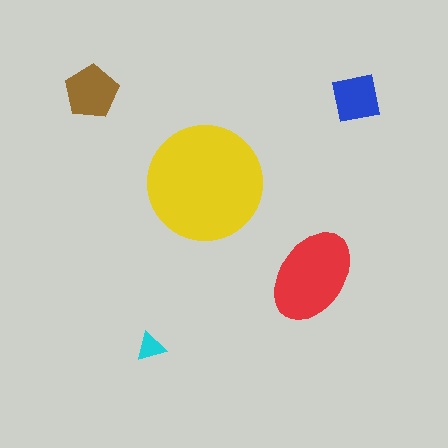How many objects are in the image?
There are 5 objects in the image.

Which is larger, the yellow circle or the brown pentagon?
The yellow circle.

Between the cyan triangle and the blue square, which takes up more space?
The blue square.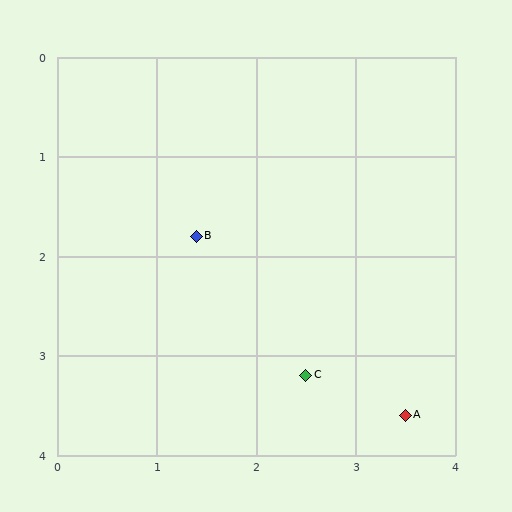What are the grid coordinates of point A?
Point A is at approximately (3.5, 3.6).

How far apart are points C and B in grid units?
Points C and B are about 1.8 grid units apart.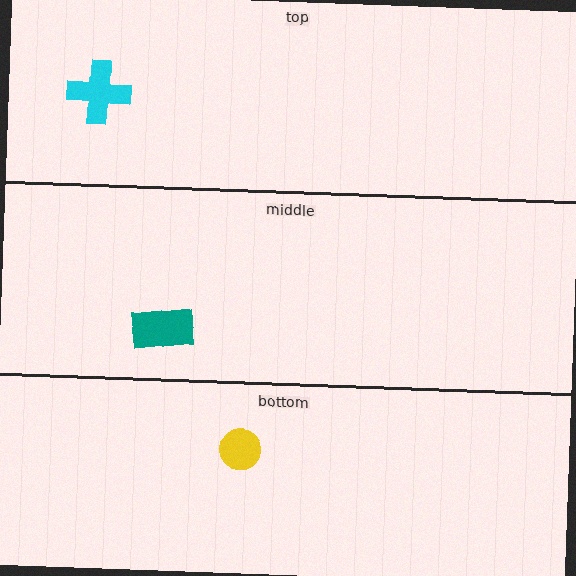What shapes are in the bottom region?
The yellow circle.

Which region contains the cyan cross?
The top region.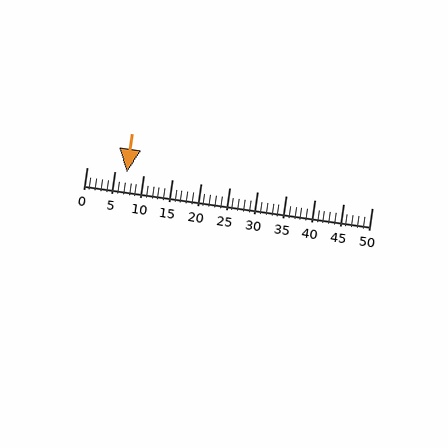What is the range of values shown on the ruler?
The ruler shows values from 0 to 50.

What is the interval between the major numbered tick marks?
The major tick marks are spaced 5 units apart.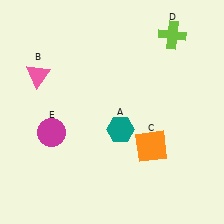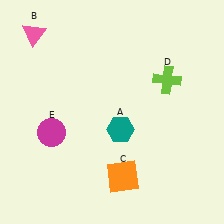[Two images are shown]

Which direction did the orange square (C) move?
The orange square (C) moved down.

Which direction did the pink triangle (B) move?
The pink triangle (B) moved up.